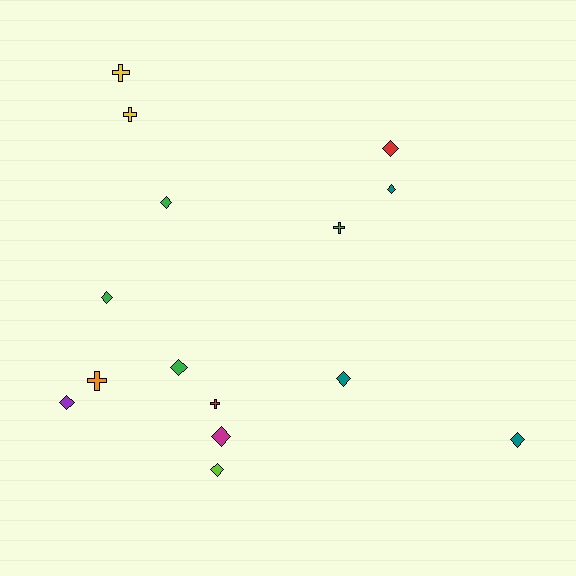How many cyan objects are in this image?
There are no cyan objects.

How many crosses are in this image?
There are 5 crosses.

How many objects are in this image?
There are 15 objects.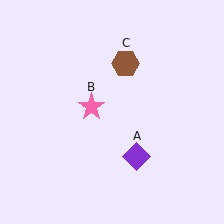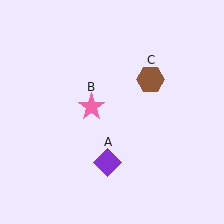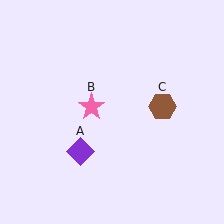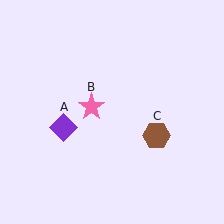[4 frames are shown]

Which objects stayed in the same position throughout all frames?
Pink star (object B) remained stationary.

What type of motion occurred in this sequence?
The purple diamond (object A), brown hexagon (object C) rotated clockwise around the center of the scene.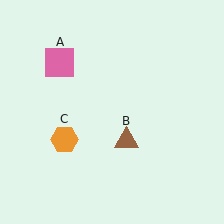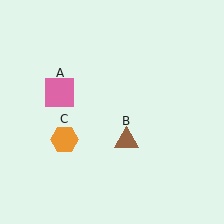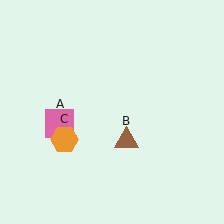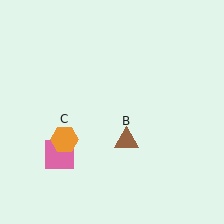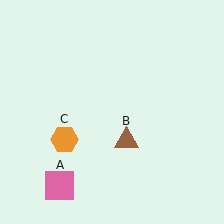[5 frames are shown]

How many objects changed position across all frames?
1 object changed position: pink square (object A).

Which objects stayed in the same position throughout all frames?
Brown triangle (object B) and orange hexagon (object C) remained stationary.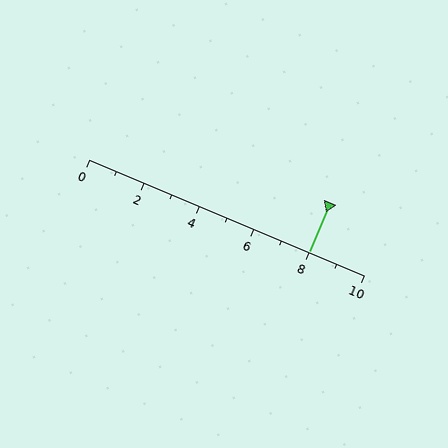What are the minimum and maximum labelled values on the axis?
The axis runs from 0 to 10.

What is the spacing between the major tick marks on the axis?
The major ticks are spaced 2 apart.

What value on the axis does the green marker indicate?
The marker indicates approximately 8.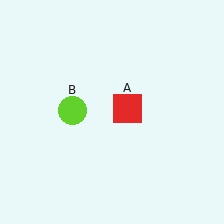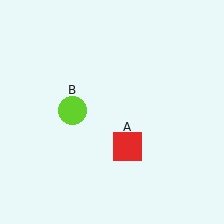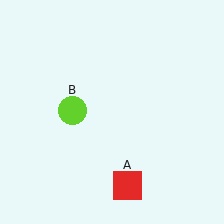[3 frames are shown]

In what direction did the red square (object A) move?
The red square (object A) moved down.